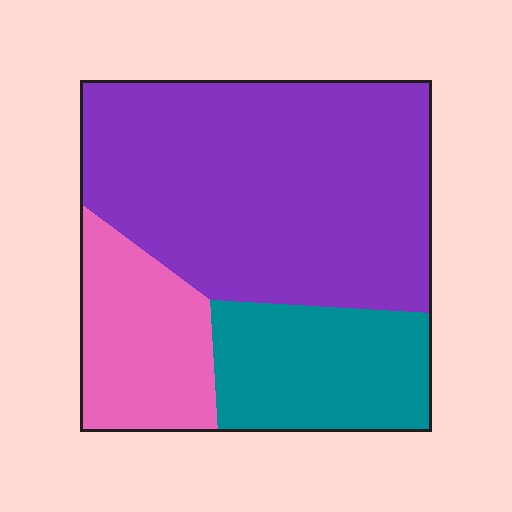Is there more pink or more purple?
Purple.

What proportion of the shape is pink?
Pink takes up about one fifth (1/5) of the shape.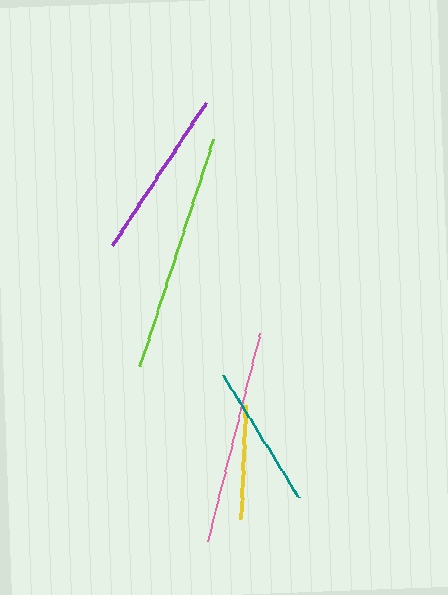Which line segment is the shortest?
The yellow line is the shortest at approximately 113 pixels.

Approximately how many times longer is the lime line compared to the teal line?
The lime line is approximately 1.7 times the length of the teal line.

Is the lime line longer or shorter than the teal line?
The lime line is longer than the teal line.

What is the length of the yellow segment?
The yellow segment is approximately 113 pixels long.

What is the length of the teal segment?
The teal segment is approximately 144 pixels long.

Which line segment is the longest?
The lime line is the longest at approximately 239 pixels.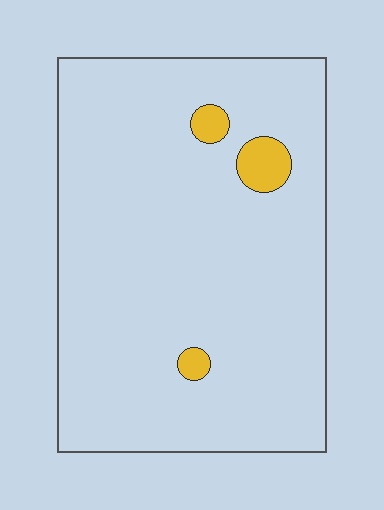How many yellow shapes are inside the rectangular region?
3.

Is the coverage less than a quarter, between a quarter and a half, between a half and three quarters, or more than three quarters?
Less than a quarter.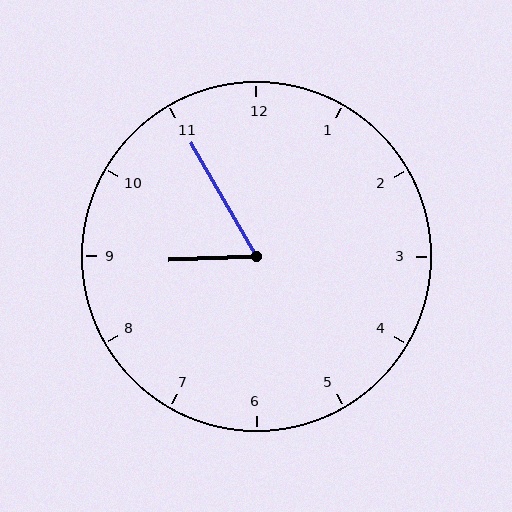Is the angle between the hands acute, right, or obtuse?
It is acute.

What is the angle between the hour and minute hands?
Approximately 62 degrees.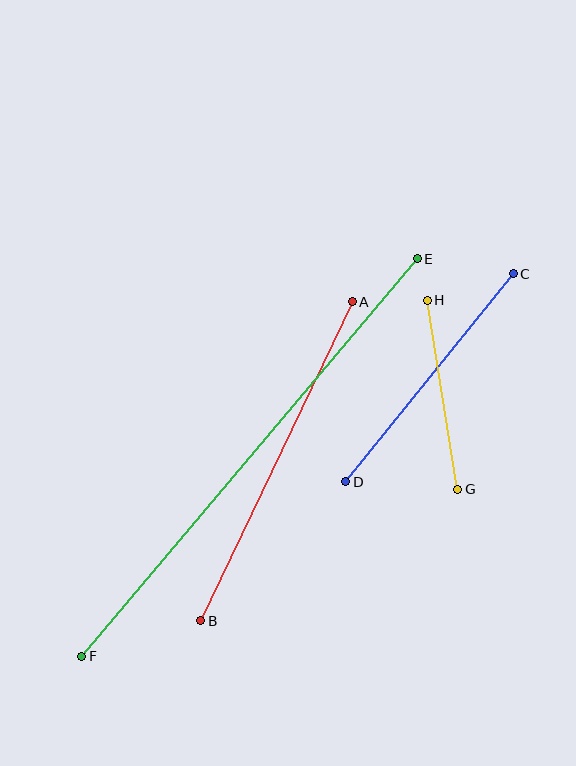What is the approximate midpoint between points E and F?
The midpoint is at approximately (250, 457) pixels.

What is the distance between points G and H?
The distance is approximately 191 pixels.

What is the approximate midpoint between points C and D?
The midpoint is at approximately (430, 378) pixels.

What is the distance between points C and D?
The distance is approximately 267 pixels.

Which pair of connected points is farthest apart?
Points E and F are farthest apart.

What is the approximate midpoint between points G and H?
The midpoint is at approximately (442, 395) pixels.